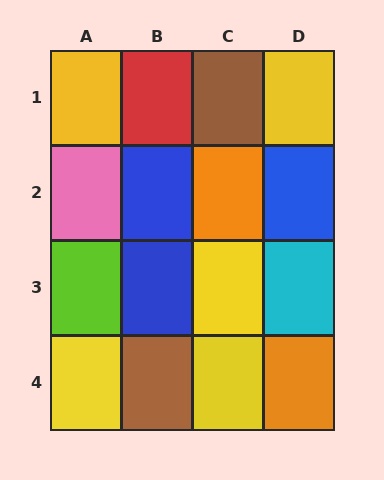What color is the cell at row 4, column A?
Yellow.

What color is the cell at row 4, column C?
Yellow.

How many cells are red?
1 cell is red.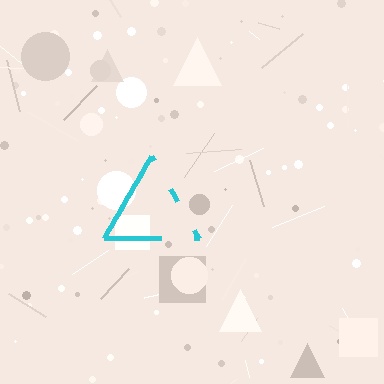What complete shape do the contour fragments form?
The contour fragments form a triangle.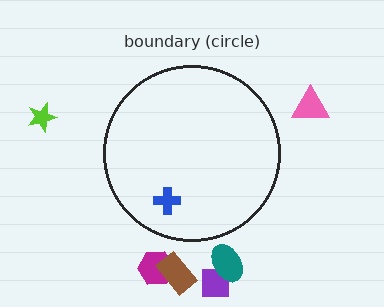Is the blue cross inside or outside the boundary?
Inside.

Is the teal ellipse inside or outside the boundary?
Outside.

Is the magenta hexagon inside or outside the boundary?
Outside.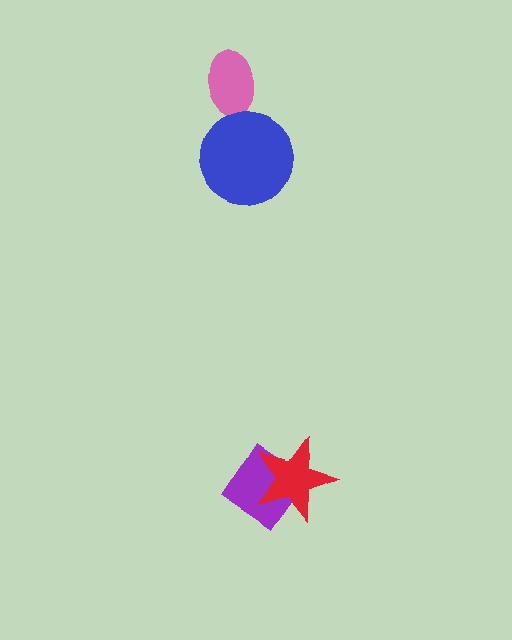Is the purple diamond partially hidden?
Yes, it is partially covered by another shape.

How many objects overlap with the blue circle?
0 objects overlap with the blue circle.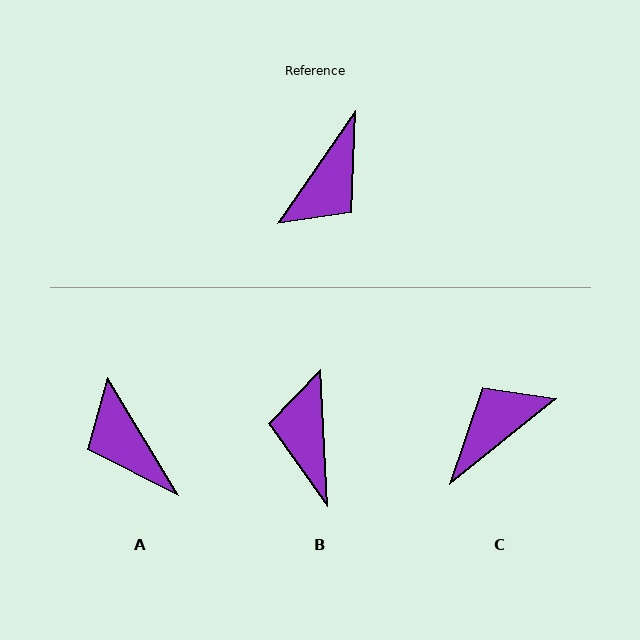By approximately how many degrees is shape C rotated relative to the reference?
Approximately 164 degrees counter-clockwise.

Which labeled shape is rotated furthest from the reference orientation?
C, about 164 degrees away.